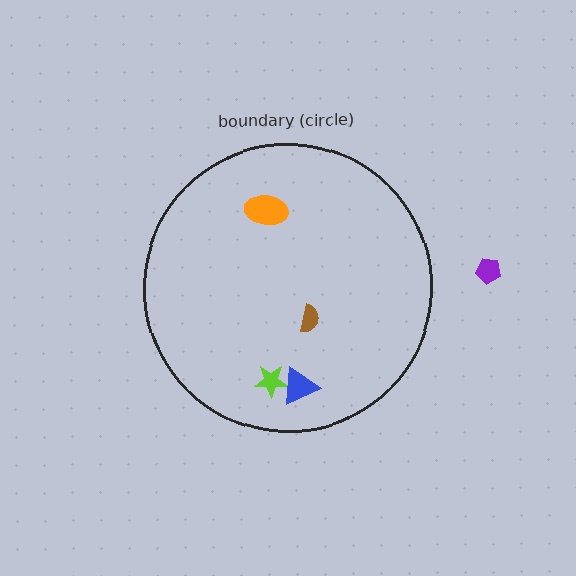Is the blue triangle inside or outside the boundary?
Inside.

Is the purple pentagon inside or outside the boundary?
Outside.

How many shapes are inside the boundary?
4 inside, 1 outside.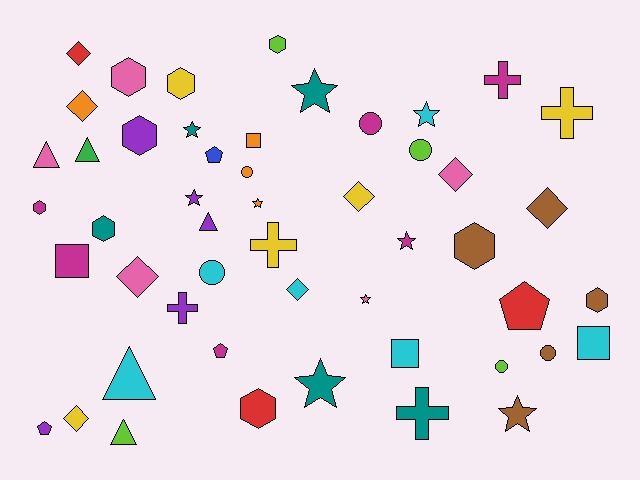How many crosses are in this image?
There are 5 crosses.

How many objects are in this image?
There are 50 objects.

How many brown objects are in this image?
There are 5 brown objects.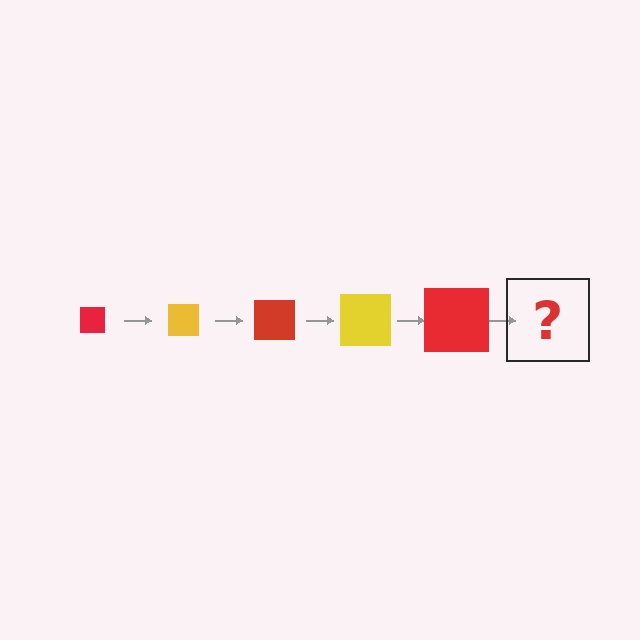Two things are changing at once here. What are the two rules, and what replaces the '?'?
The two rules are that the square grows larger each step and the color cycles through red and yellow. The '?' should be a yellow square, larger than the previous one.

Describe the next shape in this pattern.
It should be a yellow square, larger than the previous one.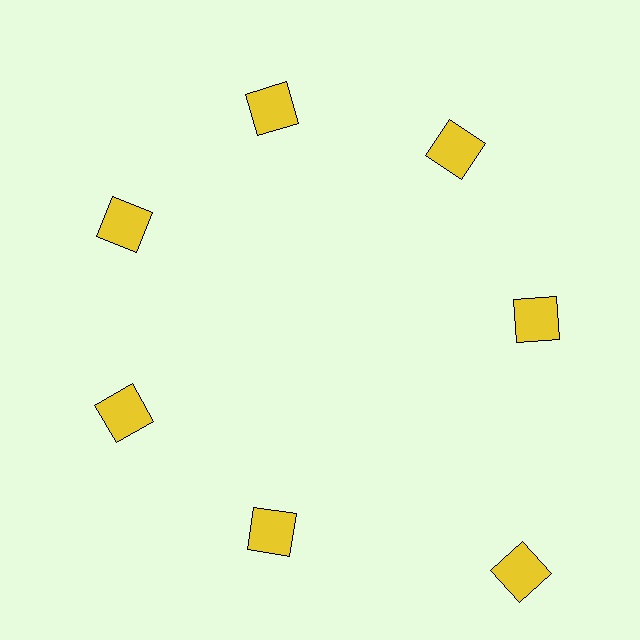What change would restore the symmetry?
The symmetry would be restored by moving it inward, back onto the ring so that all 7 squares sit at equal angles and equal distance from the center.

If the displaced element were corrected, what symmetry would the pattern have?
It would have 7-fold rotational symmetry — the pattern would map onto itself every 51 degrees.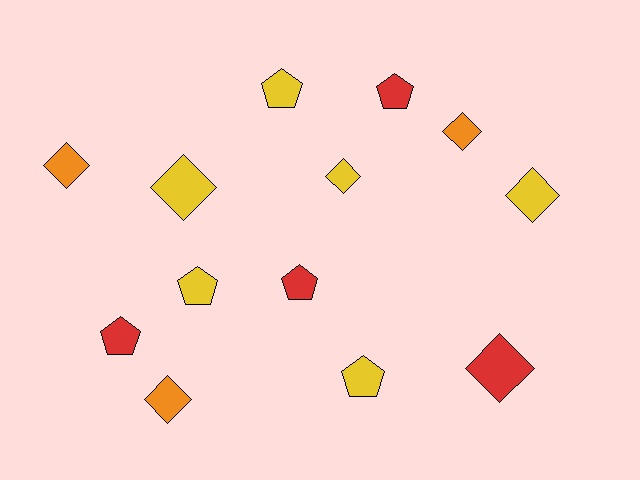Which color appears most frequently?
Yellow, with 6 objects.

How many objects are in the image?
There are 13 objects.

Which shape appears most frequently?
Diamond, with 7 objects.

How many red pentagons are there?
There are 3 red pentagons.